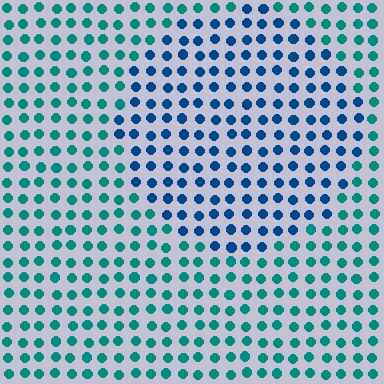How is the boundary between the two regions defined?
The boundary is defined purely by a slight shift in hue (about 35 degrees). Spacing, size, and orientation are identical on both sides.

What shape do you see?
I see a circle.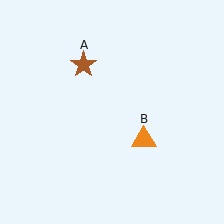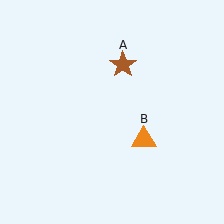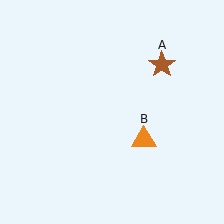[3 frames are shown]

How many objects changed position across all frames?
1 object changed position: brown star (object A).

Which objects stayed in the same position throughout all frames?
Orange triangle (object B) remained stationary.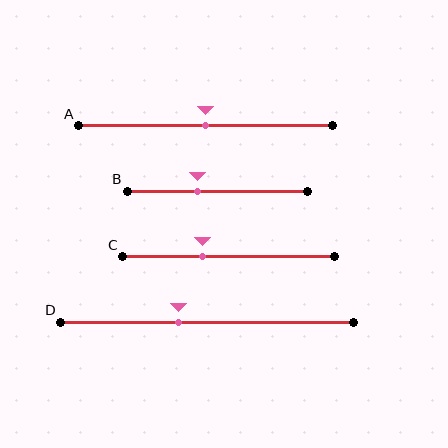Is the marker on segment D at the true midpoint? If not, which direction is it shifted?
No, the marker on segment D is shifted to the left by about 10% of the segment length.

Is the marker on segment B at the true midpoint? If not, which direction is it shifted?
No, the marker on segment B is shifted to the left by about 11% of the segment length.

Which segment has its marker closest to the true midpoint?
Segment A has its marker closest to the true midpoint.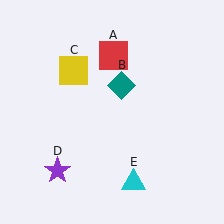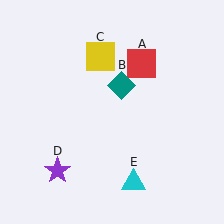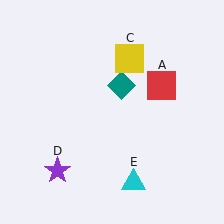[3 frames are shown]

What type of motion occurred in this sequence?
The red square (object A), yellow square (object C) rotated clockwise around the center of the scene.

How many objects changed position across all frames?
2 objects changed position: red square (object A), yellow square (object C).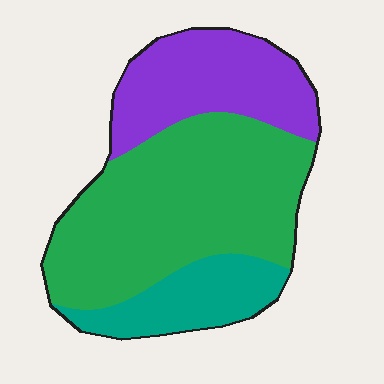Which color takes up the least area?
Teal, at roughly 15%.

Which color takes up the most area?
Green, at roughly 55%.